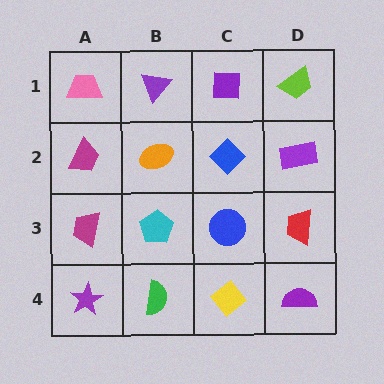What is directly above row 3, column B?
An orange ellipse.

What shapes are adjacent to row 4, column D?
A red trapezoid (row 3, column D), a yellow diamond (row 4, column C).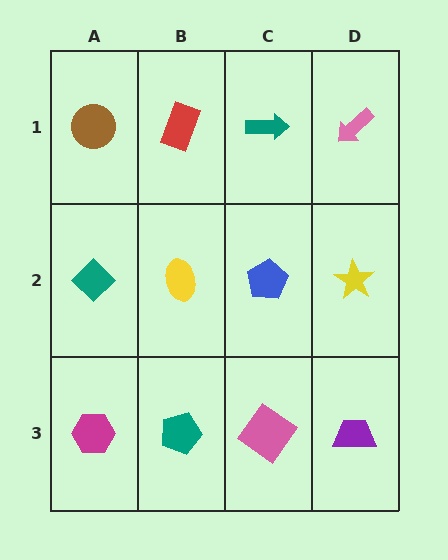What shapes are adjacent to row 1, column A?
A teal diamond (row 2, column A), a red rectangle (row 1, column B).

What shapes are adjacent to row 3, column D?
A yellow star (row 2, column D), a pink diamond (row 3, column C).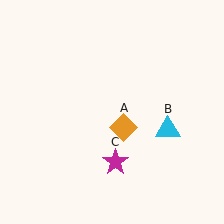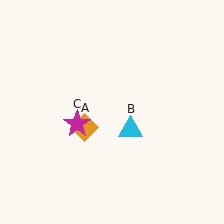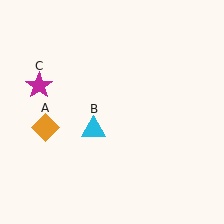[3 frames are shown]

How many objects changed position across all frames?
3 objects changed position: orange diamond (object A), cyan triangle (object B), magenta star (object C).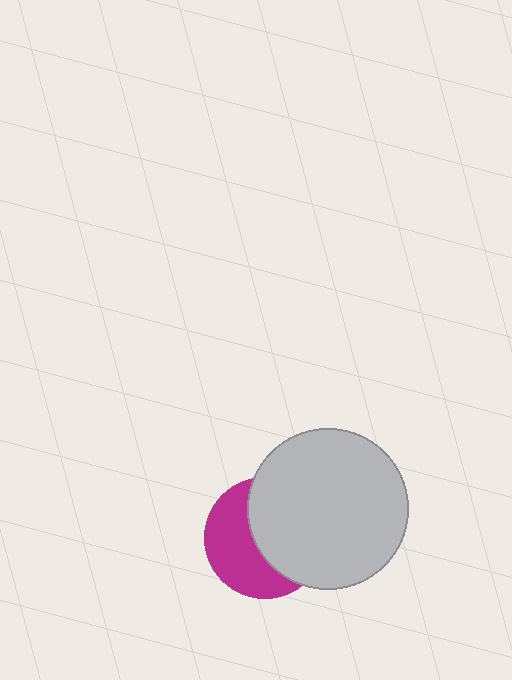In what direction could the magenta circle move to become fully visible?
The magenta circle could move left. That would shift it out from behind the light gray circle entirely.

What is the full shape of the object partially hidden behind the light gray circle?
The partially hidden object is a magenta circle.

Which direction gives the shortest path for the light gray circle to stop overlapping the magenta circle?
Moving right gives the shortest separation.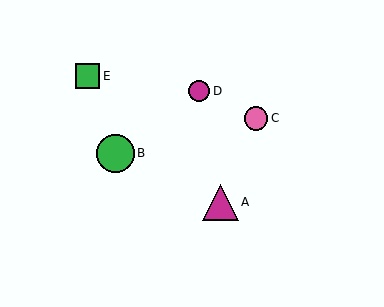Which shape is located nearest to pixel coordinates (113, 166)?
The green circle (labeled B) at (115, 153) is nearest to that location.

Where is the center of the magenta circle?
The center of the magenta circle is at (199, 91).